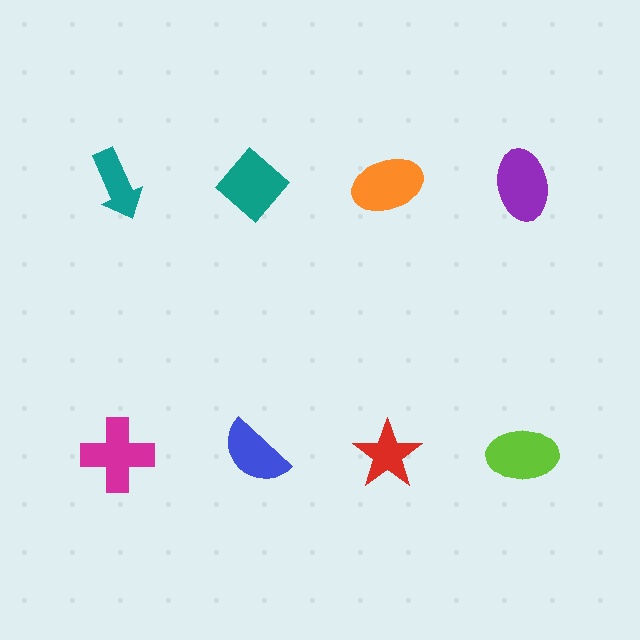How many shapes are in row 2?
4 shapes.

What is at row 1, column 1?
A teal arrow.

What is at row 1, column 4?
A purple ellipse.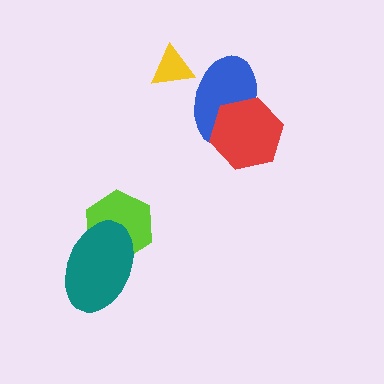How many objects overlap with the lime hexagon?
1 object overlaps with the lime hexagon.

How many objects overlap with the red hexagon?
1 object overlaps with the red hexagon.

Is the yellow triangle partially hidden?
No, no other shape covers it.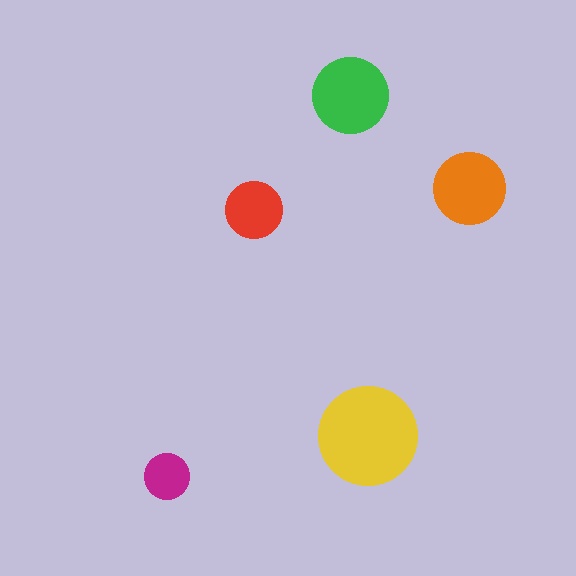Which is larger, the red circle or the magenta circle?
The red one.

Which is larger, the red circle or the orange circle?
The orange one.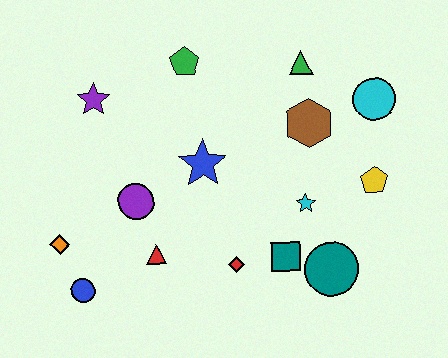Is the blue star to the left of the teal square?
Yes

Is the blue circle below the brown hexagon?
Yes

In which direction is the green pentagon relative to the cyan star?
The green pentagon is above the cyan star.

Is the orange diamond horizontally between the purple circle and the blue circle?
No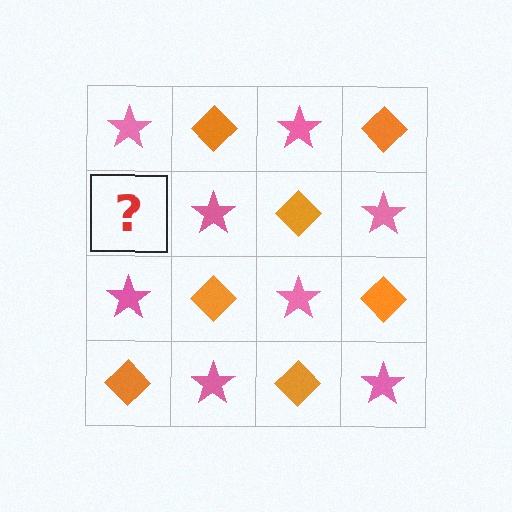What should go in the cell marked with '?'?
The missing cell should contain an orange diamond.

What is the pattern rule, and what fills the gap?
The rule is that it alternates pink star and orange diamond in a checkerboard pattern. The gap should be filled with an orange diamond.